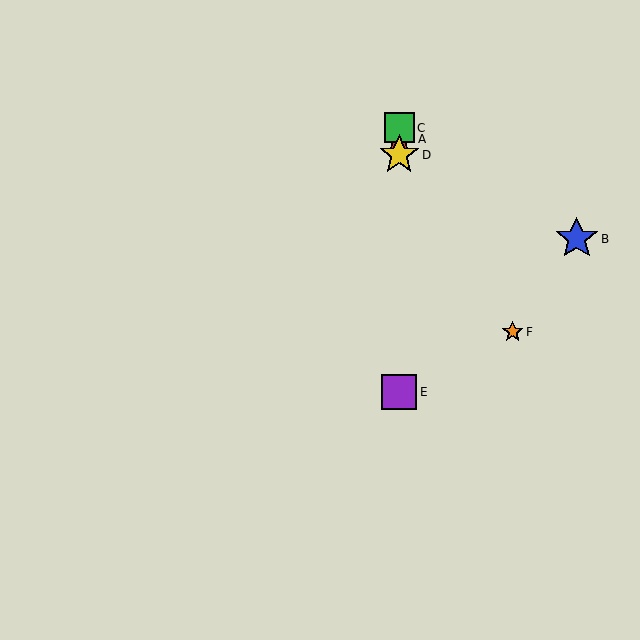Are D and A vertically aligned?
Yes, both are at x≈399.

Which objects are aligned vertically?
Objects A, C, D, E are aligned vertically.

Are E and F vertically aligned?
No, E is at x≈399 and F is at x≈513.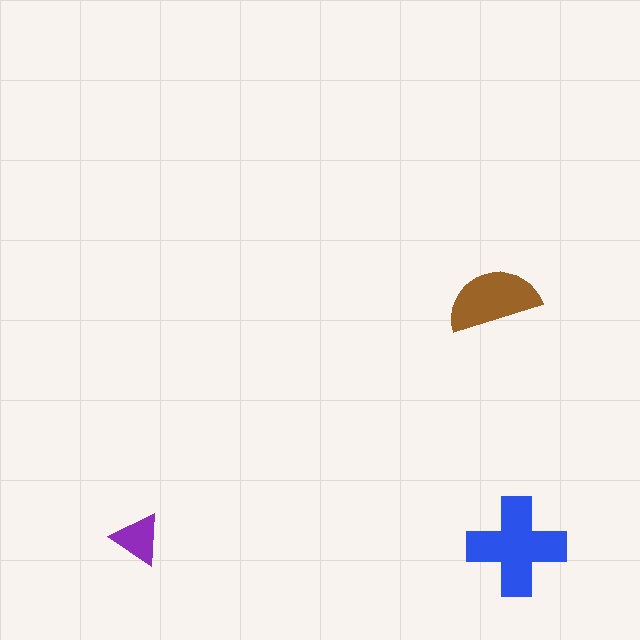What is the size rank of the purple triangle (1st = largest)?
3rd.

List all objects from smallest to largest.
The purple triangle, the brown semicircle, the blue cross.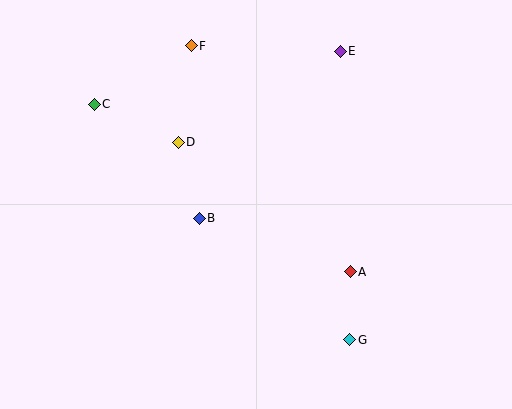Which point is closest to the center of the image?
Point B at (199, 218) is closest to the center.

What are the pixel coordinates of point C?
Point C is at (94, 104).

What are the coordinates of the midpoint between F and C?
The midpoint between F and C is at (143, 75).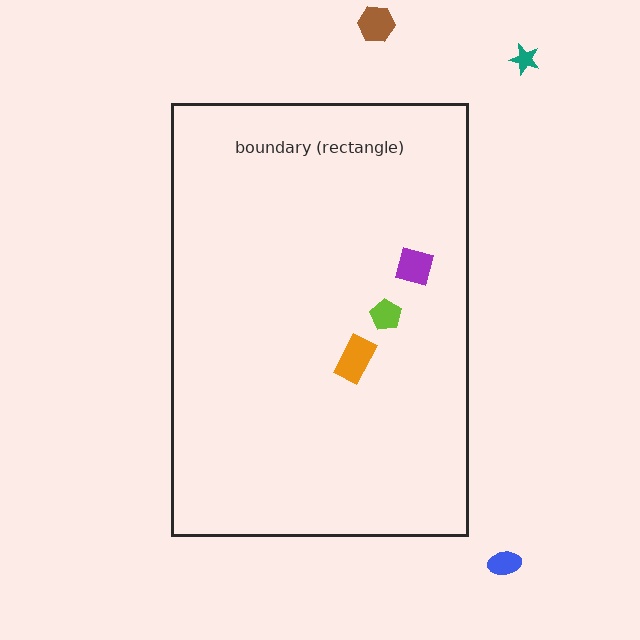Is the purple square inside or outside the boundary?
Inside.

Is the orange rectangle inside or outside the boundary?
Inside.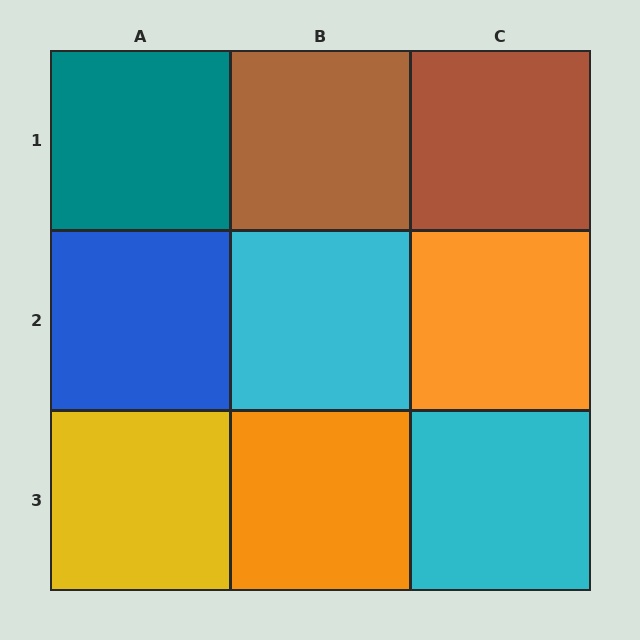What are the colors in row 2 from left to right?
Blue, cyan, orange.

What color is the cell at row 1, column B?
Brown.